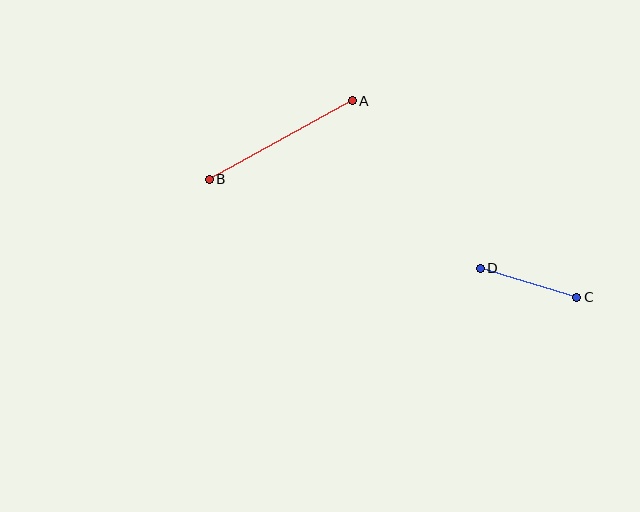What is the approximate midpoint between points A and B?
The midpoint is at approximately (281, 140) pixels.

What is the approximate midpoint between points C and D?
The midpoint is at approximately (529, 283) pixels.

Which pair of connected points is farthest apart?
Points A and B are farthest apart.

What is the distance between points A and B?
The distance is approximately 163 pixels.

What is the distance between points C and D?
The distance is approximately 101 pixels.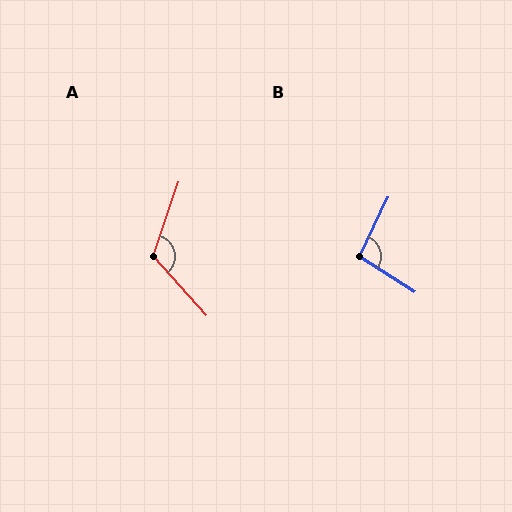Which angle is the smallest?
B, at approximately 97 degrees.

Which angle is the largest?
A, at approximately 119 degrees.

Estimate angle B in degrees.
Approximately 97 degrees.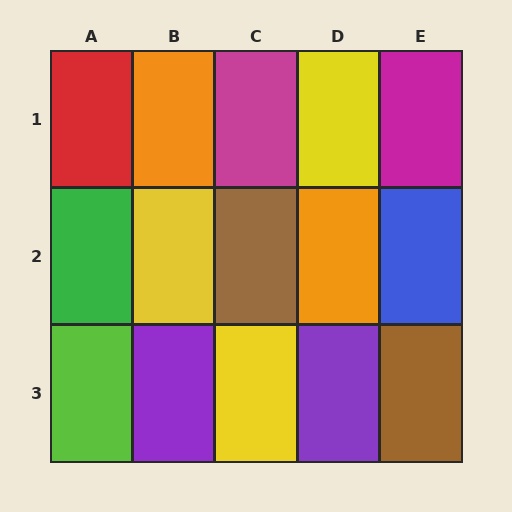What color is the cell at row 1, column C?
Magenta.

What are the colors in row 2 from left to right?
Green, yellow, brown, orange, blue.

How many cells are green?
1 cell is green.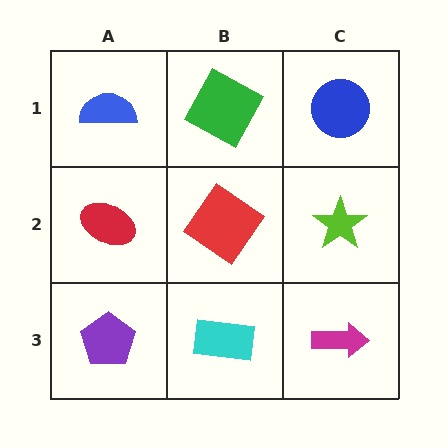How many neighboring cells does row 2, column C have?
3.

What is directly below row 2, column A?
A purple pentagon.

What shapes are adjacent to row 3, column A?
A red ellipse (row 2, column A), a cyan rectangle (row 3, column B).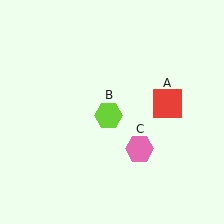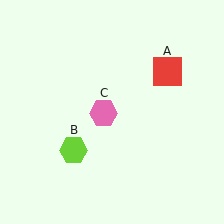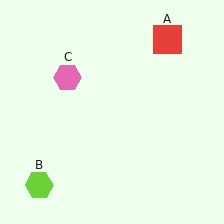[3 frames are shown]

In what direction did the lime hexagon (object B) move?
The lime hexagon (object B) moved down and to the left.